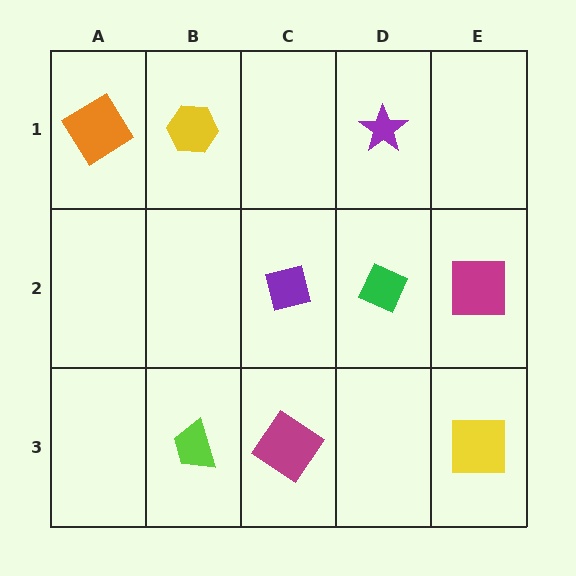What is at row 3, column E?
A yellow square.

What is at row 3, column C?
A magenta diamond.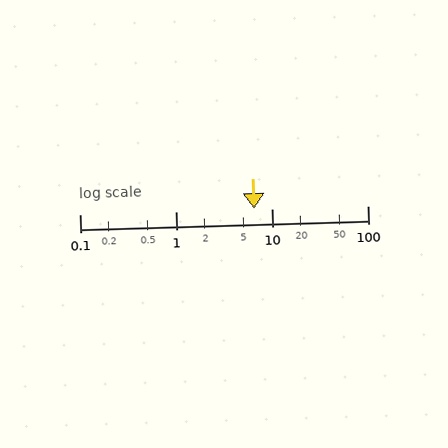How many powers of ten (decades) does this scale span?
The scale spans 3 decades, from 0.1 to 100.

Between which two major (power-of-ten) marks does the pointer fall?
The pointer is between 1 and 10.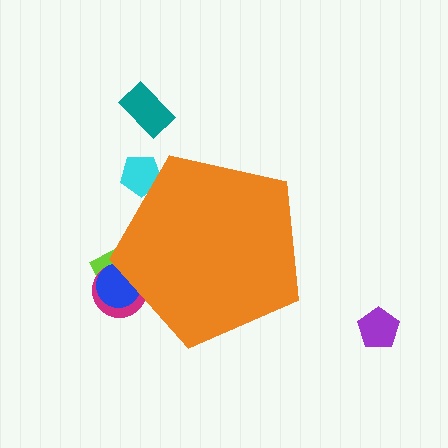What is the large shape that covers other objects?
An orange pentagon.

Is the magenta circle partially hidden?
Yes, the magenta circle is partially hidden behind the orange pentagon.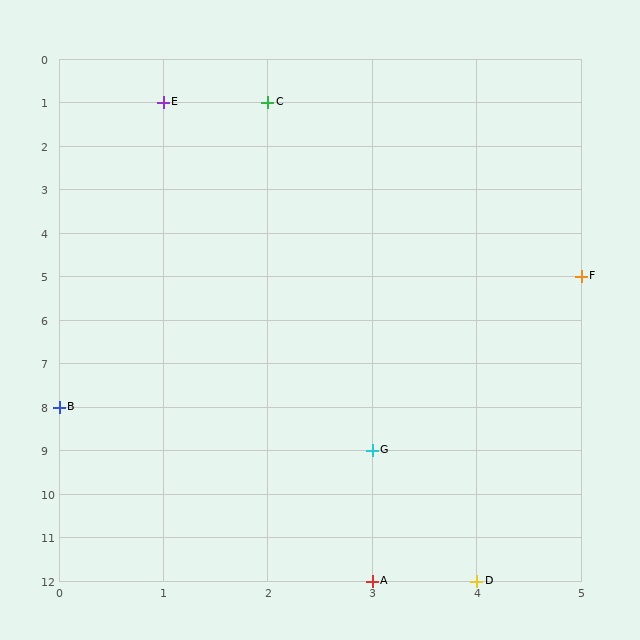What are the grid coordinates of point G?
Point G is at grid coordinates (3, 9).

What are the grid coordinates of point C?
Point C is at grid coordinates (2, 1).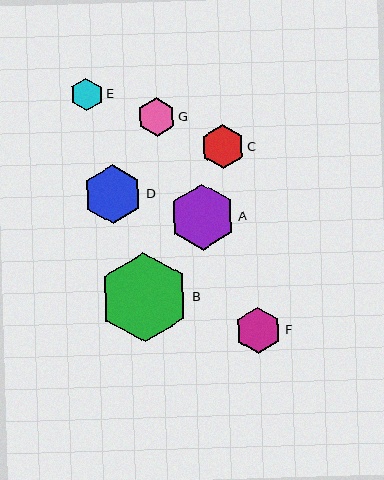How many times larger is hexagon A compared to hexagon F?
Hexagon A is approximately 1.4 times the size of hexagon F.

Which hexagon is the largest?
Hexagon B is the largest with a size of approximately 89 pixels.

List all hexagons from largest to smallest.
From largest to smallest: B, A, D, F, C, G, E.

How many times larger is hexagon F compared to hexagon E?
Hexagon F is approximately 1.4 times the size of hexagon E.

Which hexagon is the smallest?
Hexagon E is the smallest with a size of approximately 33 pixels.